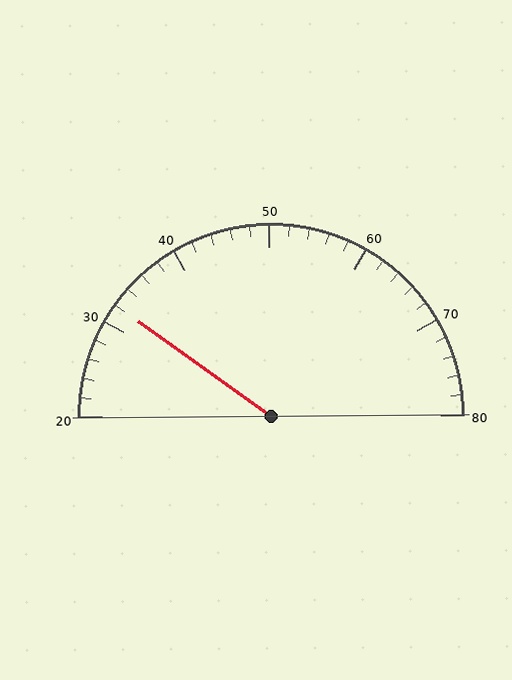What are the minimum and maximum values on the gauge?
The gauge ranges from 20 to 80.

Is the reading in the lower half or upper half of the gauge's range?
The reading is in the lower half of the range (20 to 80).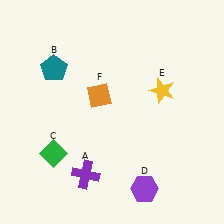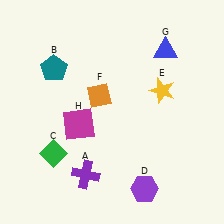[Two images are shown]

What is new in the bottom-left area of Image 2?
A magenta square (H) was added in the bottom-left area of Image 2.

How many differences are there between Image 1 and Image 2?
There are 2 differences between the two images.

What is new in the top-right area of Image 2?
A blue triangle (G) was added in the top-right area of Image 2.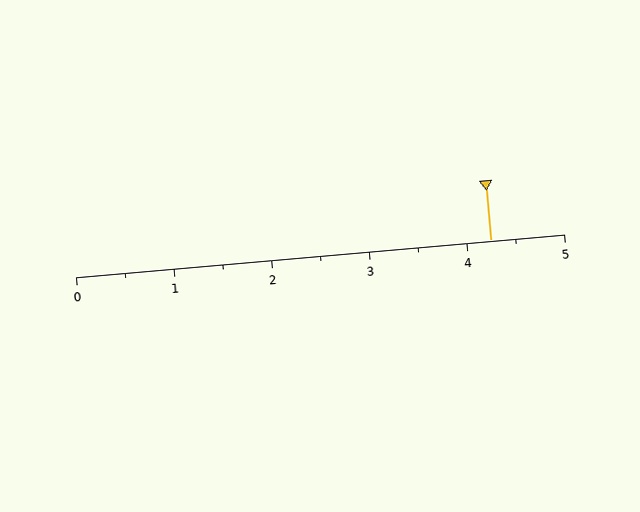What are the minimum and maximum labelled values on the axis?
The axis runs from 0 to 5.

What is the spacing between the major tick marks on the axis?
The major ticks are spaced 1 apart.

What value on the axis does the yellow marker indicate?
The marker indicates approximately 4.2.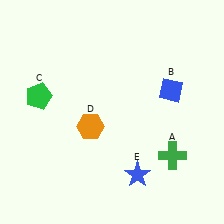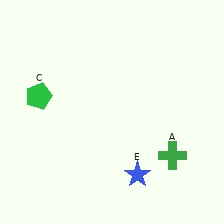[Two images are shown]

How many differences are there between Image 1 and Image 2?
There are 2 differences between the two images.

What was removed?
The orange hexagon (D), the blue diamond (B) were removed in Image 2.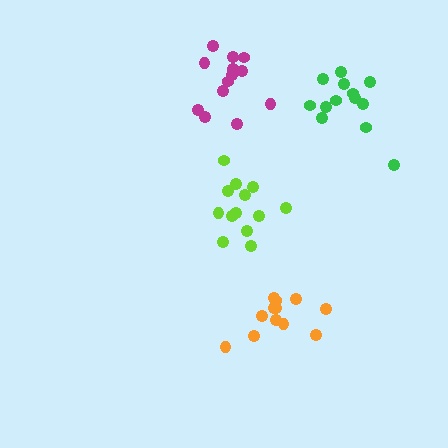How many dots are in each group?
Group 1: 12 dots, Group 2: 13 dots, Group 3: 13 dots, Group 4: 13 dots (51 total).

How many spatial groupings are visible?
There are 4 spatial groupings.